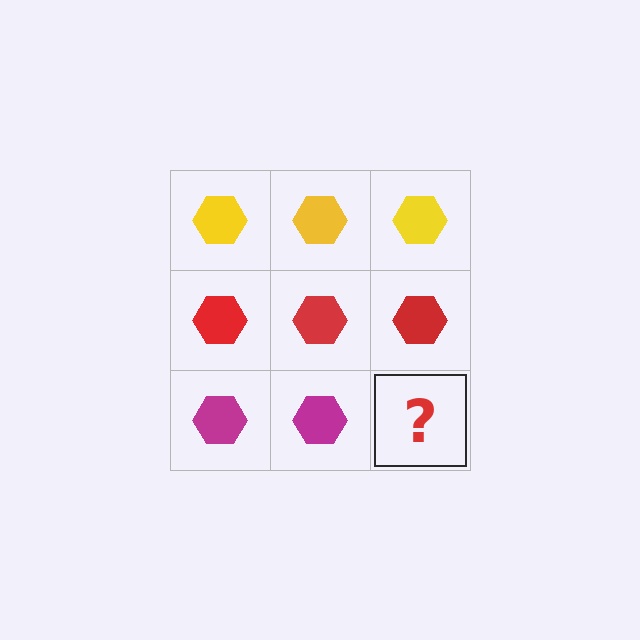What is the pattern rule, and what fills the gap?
The rule is that each row has a consistent color. The gap should be filled with a magenta hexagon.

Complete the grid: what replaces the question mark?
The question mark should be replaced with a magenta hexagon.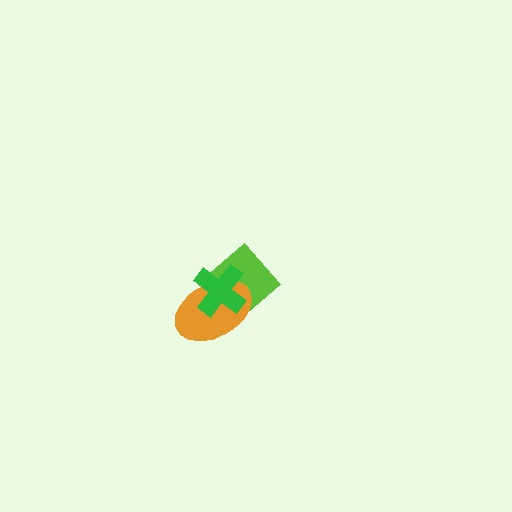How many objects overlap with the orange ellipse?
2 objects overlap with the orange ellipse.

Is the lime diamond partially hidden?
Yes, it is partially covered by another shape.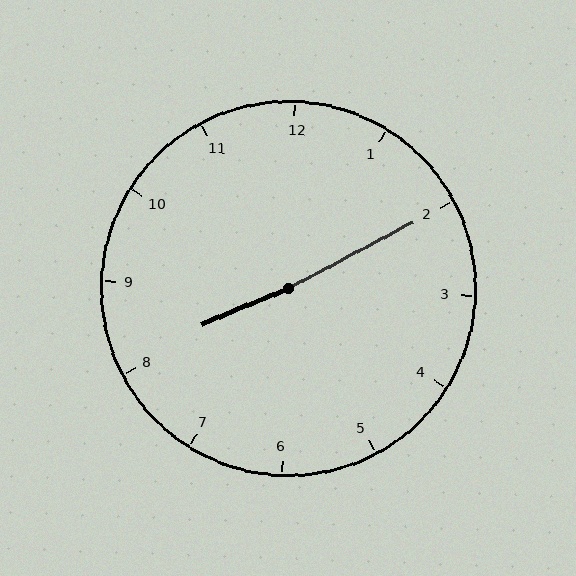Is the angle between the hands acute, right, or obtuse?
It is obtuse.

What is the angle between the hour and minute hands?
Approximately 175 degrees.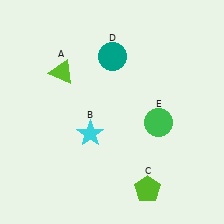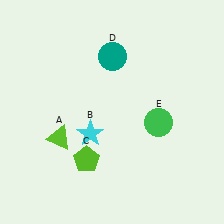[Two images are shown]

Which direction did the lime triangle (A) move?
The lime triangle (A) moved down.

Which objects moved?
The objects that moved are: the lime triangle (A), the lime pentagon (C).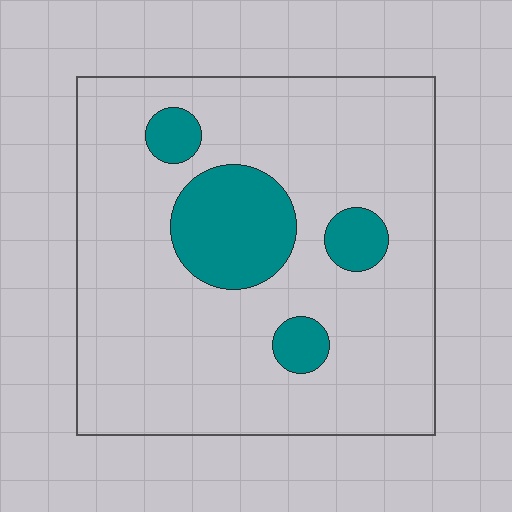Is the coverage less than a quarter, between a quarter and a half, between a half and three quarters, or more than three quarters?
Less than a quarter.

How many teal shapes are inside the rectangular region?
4.